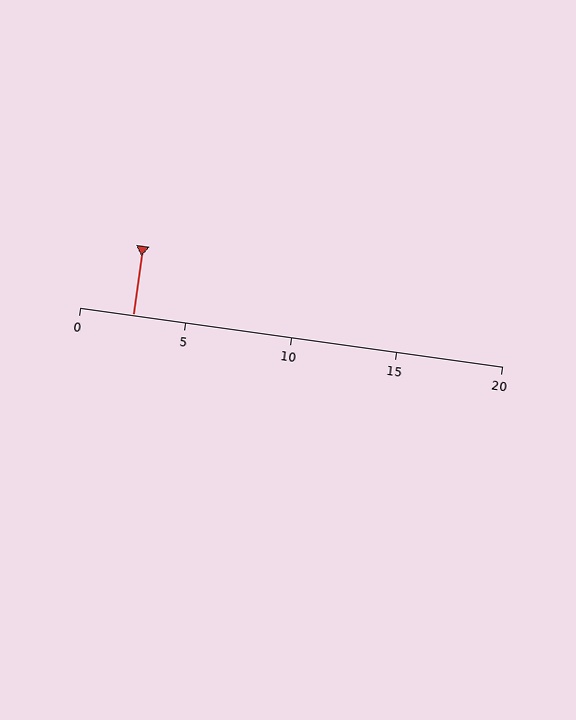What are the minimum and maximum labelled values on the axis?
The axis runs from 0 to 20.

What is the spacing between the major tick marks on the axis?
The major ticks are spaced 5 apart.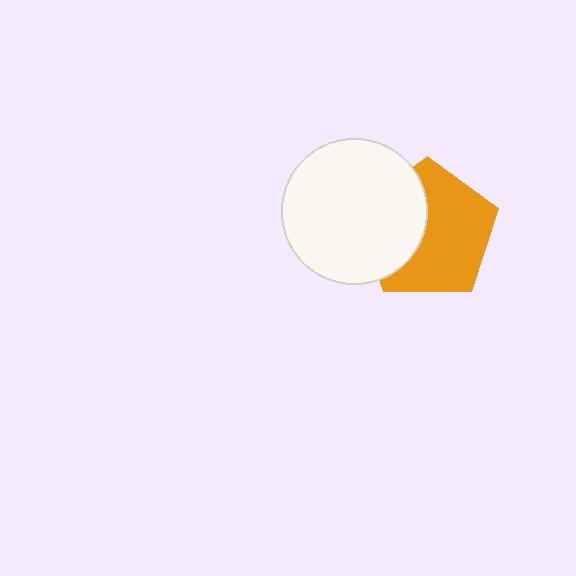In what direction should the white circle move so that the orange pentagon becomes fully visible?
The white circle should move left. That is the shortest direction to clear the overlap and leave the orange pentagon fully visible.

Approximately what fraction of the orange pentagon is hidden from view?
Roughly 38% of the orange pentagon is hidden behind the white circle.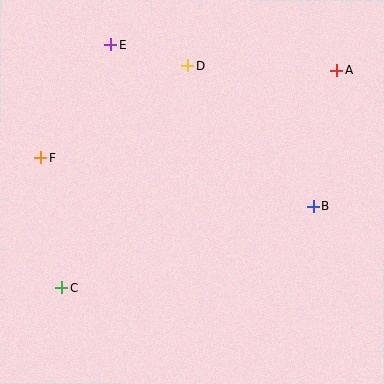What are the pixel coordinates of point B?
Point B is at (313, 206).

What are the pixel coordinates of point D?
Point D is at (188, 66).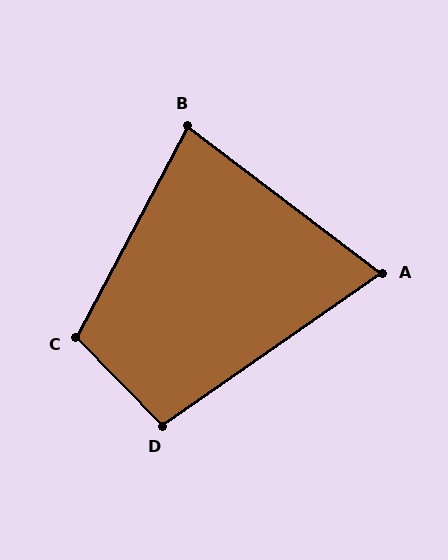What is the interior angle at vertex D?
Approximately 99 degrees (obtuse).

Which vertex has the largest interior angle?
C, at approximately 108 degrees.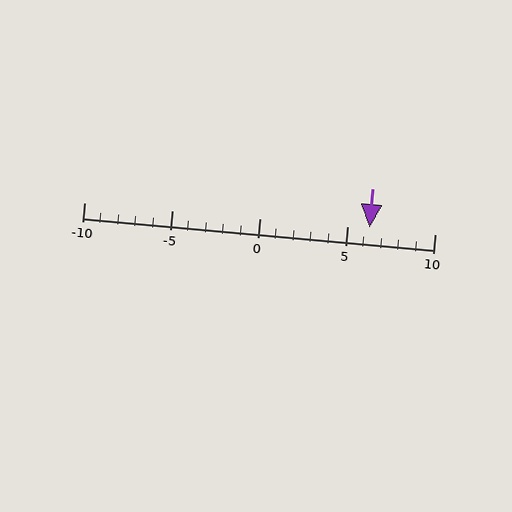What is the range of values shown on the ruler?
The ruler shows values from -10 to 10.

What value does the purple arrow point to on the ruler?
The purple arrow points to approximately 6.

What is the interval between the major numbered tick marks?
The major tick marks are spaced 5 units apart.